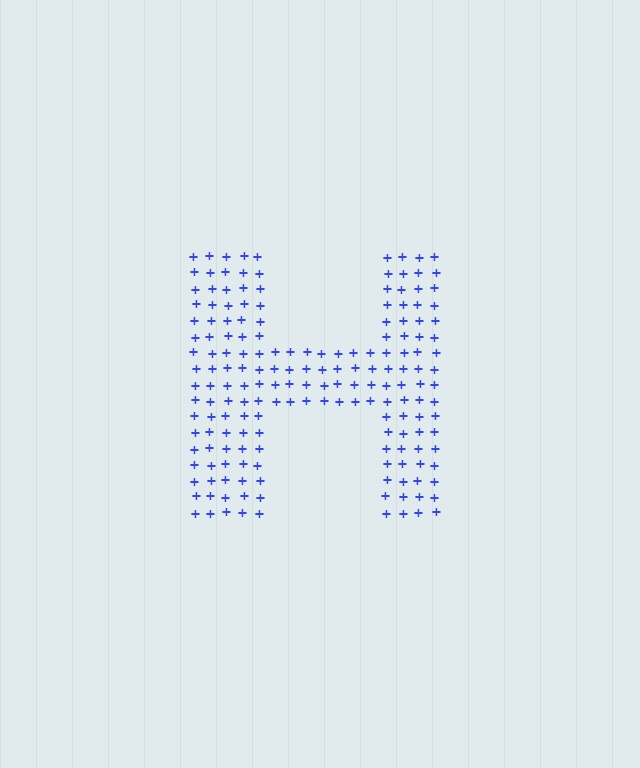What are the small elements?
The small elements are plus signs.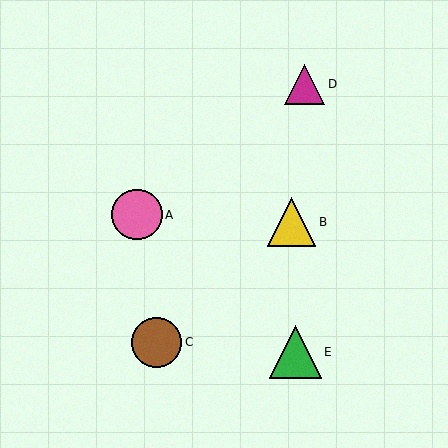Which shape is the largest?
The green triangle (labeled E) is the largest.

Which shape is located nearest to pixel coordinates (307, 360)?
The green triangle (labeled E) at (295, 352) is nearest to that location.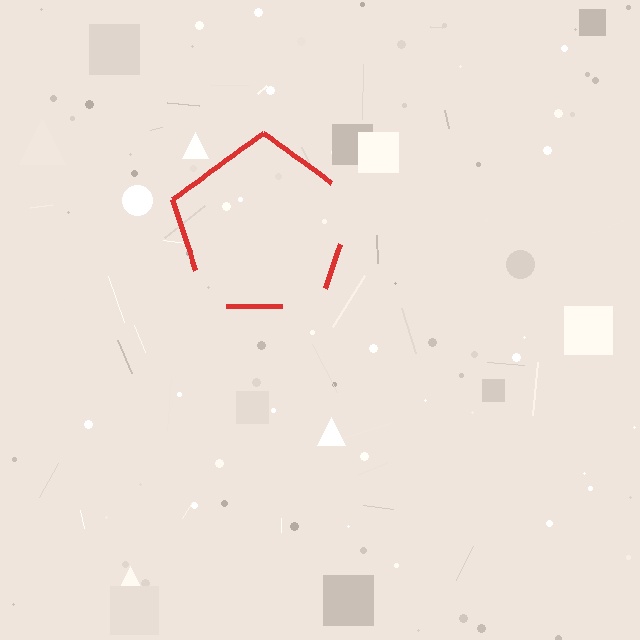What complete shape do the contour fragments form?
The contour fragments form a pentagon.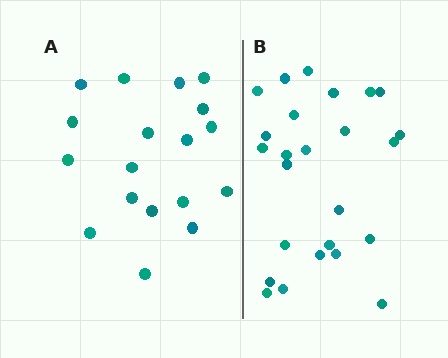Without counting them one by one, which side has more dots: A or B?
Region B (the right region) has more dots.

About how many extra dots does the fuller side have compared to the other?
Region B has roughly 8 or so more dots than region A.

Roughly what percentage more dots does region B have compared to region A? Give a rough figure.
About 40% more.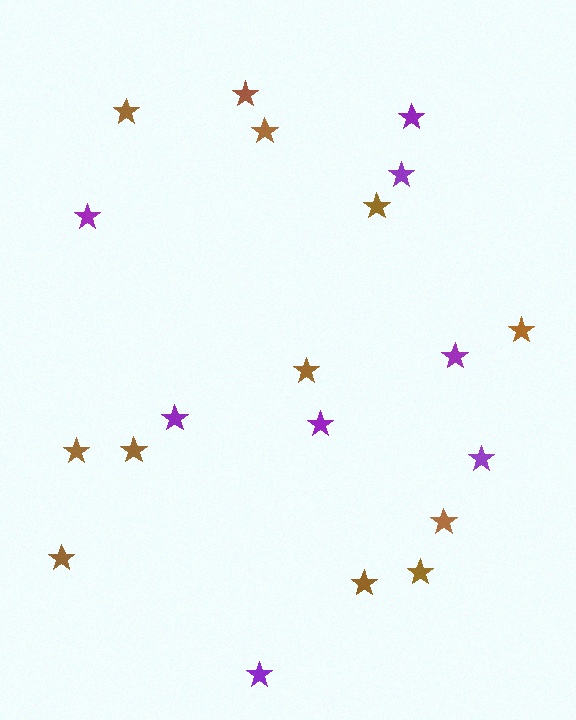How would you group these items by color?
There are 2 groups: one group of brown stars (12) and one group of purple stars (8).